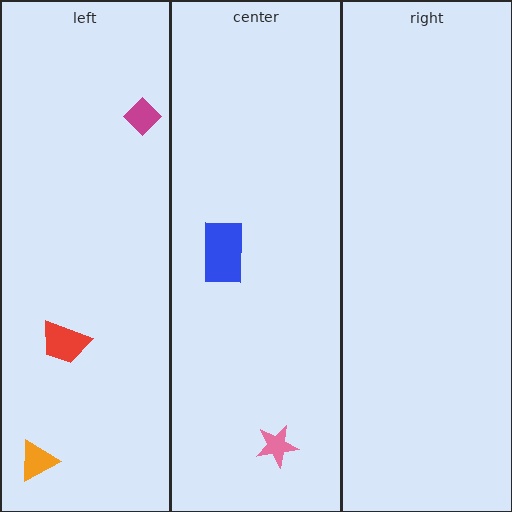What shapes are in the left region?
The magenta diamond, the orange triangle, the red trapezoid.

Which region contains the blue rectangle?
The center region.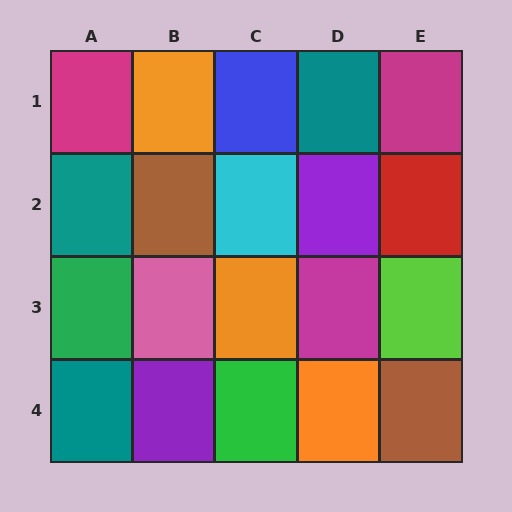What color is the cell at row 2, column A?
Teal.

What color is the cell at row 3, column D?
Magenta.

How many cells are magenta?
3 cells are magenta.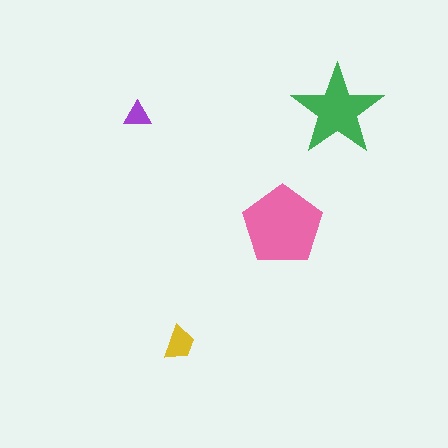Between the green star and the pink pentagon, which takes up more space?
The pink pentagon.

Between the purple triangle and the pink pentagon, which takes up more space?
The pink pentagon.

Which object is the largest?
The pink pentagon.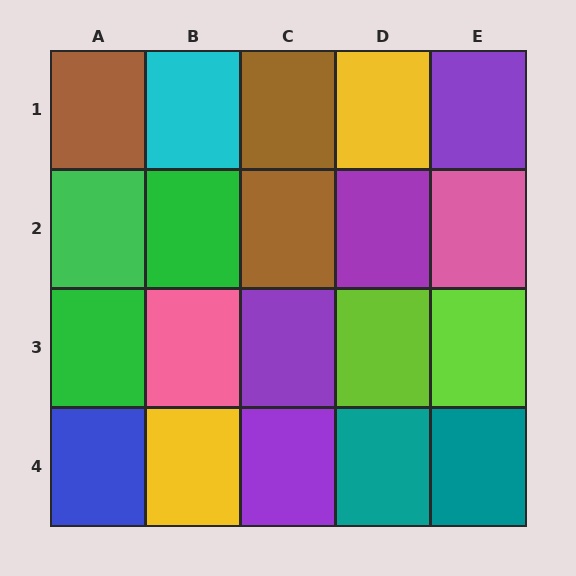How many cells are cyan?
1 cell is cyan.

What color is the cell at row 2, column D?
Purple.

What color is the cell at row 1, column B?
Cyan.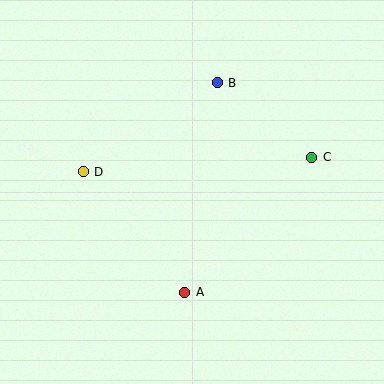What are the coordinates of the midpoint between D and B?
The midpoint between D and B is at (150, 127).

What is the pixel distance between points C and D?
The distance between C and D is 229 pixels.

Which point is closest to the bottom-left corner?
Point A is closest to the bottom-left corner.